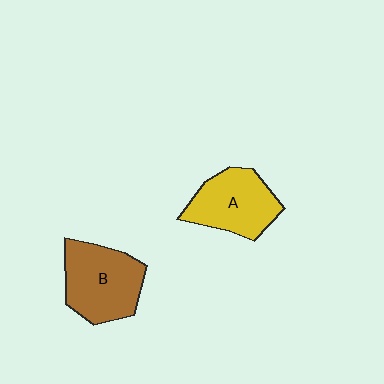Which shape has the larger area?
Shape B (brown).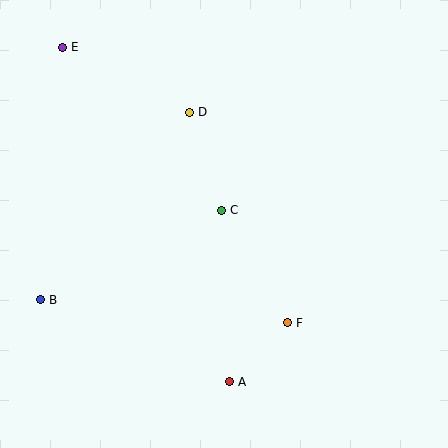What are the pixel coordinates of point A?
Point A is at (229, 382).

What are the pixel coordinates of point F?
Point F is at (287, 323).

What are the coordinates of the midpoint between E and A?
The midpoint between E and A is at (146, 215).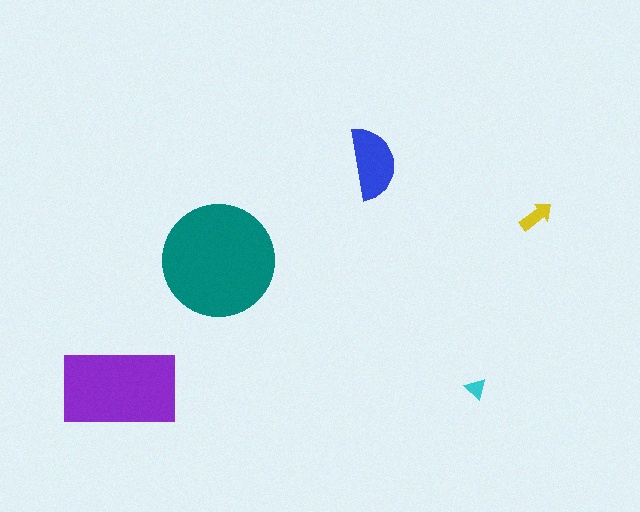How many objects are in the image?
There are 5 objects in the image.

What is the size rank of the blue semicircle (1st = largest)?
3rd.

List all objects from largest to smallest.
The teal circle, the purple rectangle, the blue semicircle, the yellow arrow, the cyan triangle.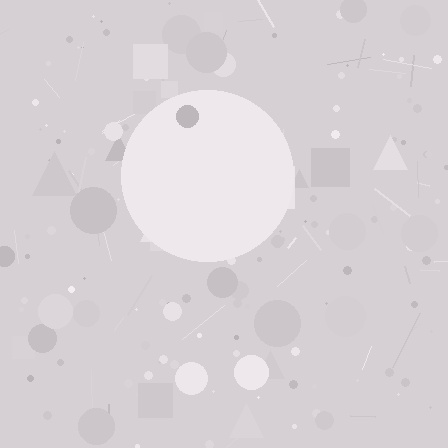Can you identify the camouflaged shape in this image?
The camouflaged shape is a circle.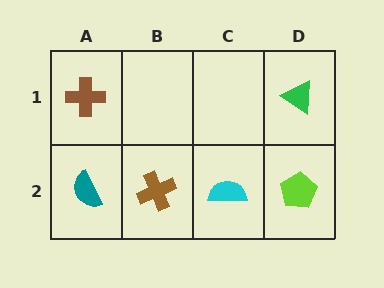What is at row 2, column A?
A teal semicircle.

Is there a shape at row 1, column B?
No, that cell is empty.